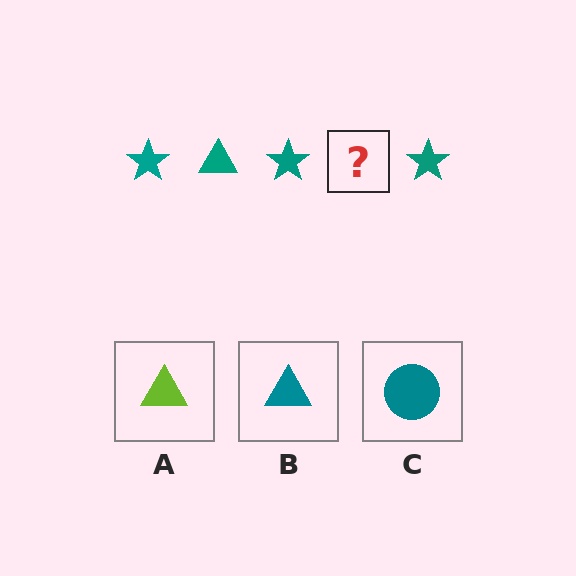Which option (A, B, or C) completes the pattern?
B.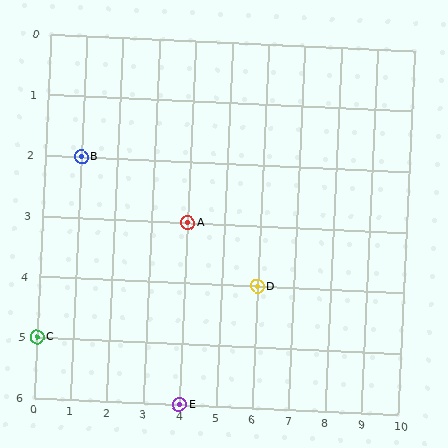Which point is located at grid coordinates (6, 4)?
Point D is at (6, 4).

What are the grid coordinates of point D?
Point D is at grid coordinates (6, 4).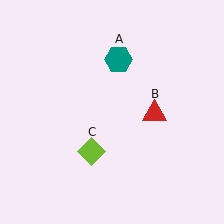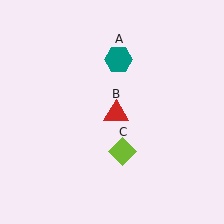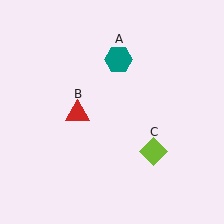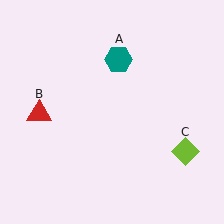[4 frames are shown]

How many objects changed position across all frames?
2 objects changed position: red triangle (object B), lime diamond (object C).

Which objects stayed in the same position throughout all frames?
Teal hexagon (object A) remained stationary.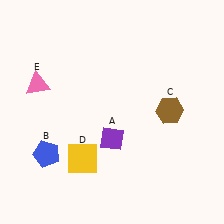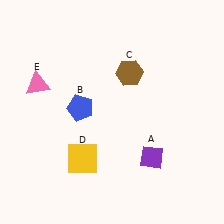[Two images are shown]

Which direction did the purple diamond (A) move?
The purple diamond (A) moved right.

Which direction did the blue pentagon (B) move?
The blue pentagon (B) moved up.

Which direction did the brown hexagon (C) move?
The brown hexagon (C) moved left.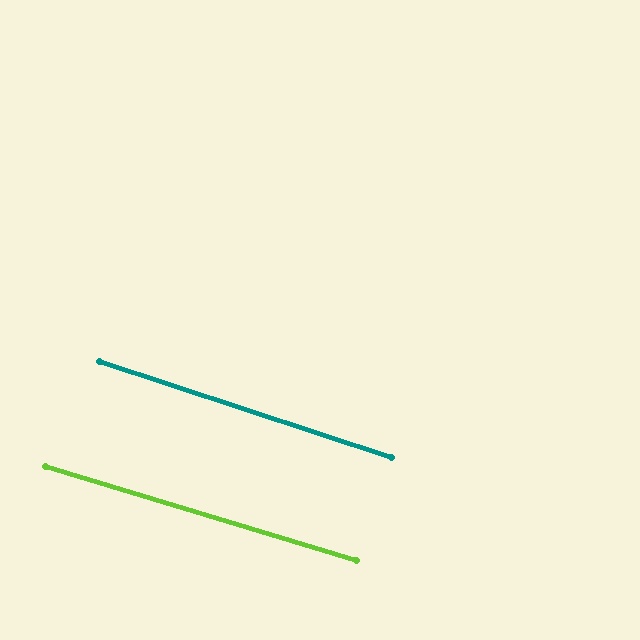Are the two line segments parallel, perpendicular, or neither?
Parallel — their directions differ by only 1.4°.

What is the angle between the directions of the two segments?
Approximately 1 degree.